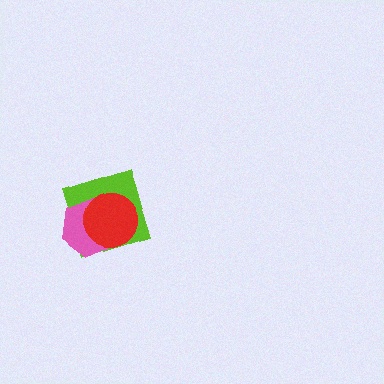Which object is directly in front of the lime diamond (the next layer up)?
The pink hexagon is directly in front of the lime diamond.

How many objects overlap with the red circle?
2 objects overlap with the red circle.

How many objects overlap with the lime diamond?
2 objects overlap with the lime diamond.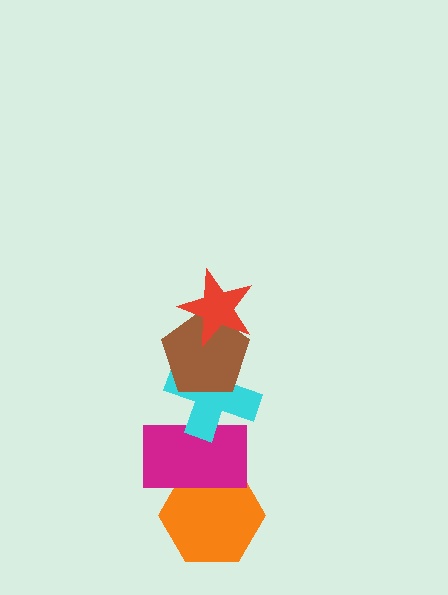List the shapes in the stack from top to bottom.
From top to bottom: the red star, the brown pentagon, the cyan cross, the magenta rectangle, the orange hexagon.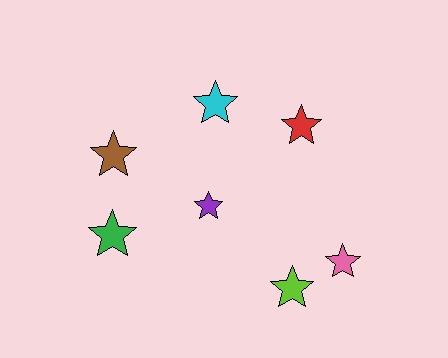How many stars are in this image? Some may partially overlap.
There are 7 stars.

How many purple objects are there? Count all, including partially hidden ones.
There is 1 purple object.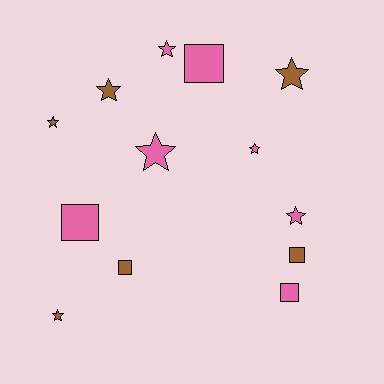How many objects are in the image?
There are 13 objects.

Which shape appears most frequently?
Star, with 8 objects.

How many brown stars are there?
There are 4 brown stars.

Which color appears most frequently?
Pink, with 7 objects.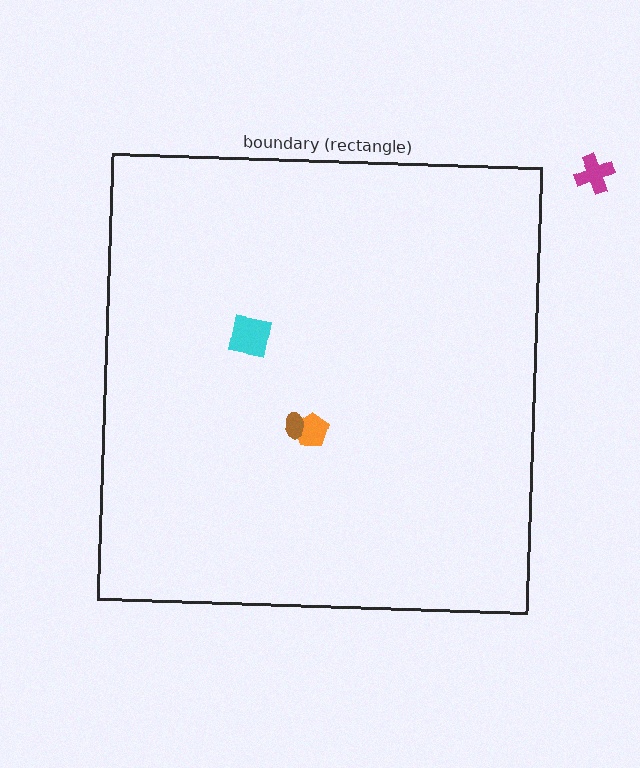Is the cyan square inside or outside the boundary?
Inside.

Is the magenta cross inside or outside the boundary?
Outside.